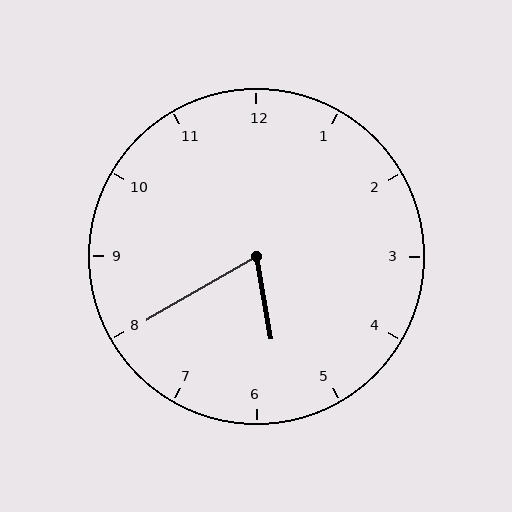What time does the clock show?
5:40.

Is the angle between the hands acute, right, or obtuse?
It is acute.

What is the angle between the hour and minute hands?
Approximately 70 degrees.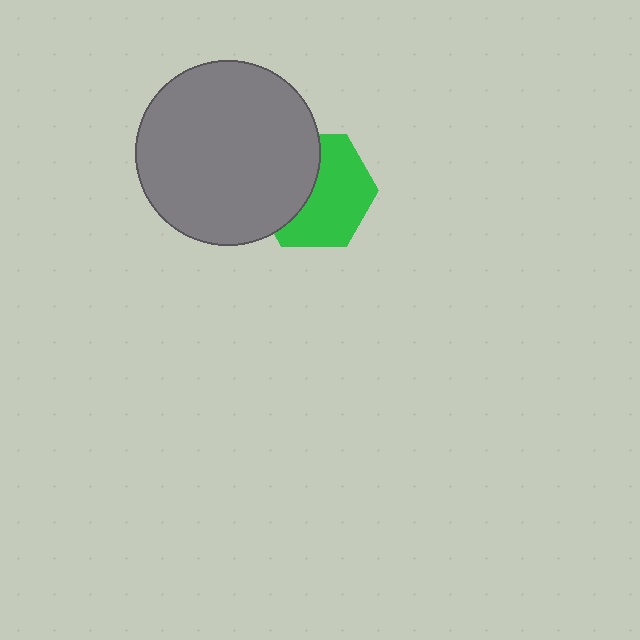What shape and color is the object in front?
The object in front is a gray circle.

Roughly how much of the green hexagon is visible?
About half of it is visible (roughly 58%).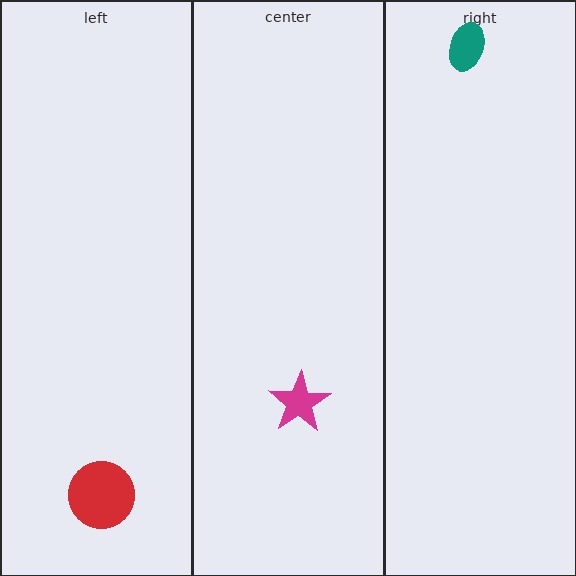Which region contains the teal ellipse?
The right region.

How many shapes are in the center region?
1.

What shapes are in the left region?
The red circle.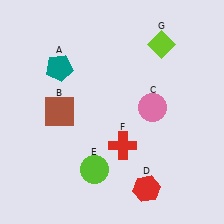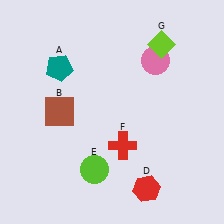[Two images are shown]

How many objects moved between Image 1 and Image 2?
1 object moved between the two images.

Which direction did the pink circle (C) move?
The pink circle (C) moved up.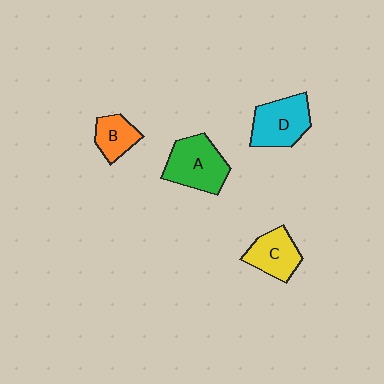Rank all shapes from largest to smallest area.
From largest to smallest: A (green), D (cyan), C (yellow), B (orange).